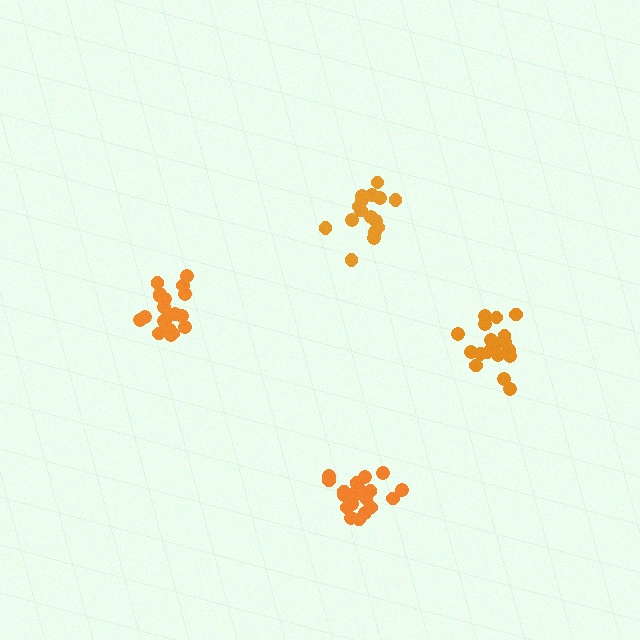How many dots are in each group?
Group 1: 20 dots, Group 2: 17 dots, Group 3: 20 dots, Group 4: 21 dots (78 total).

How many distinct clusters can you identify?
There are 4 distinct clusters.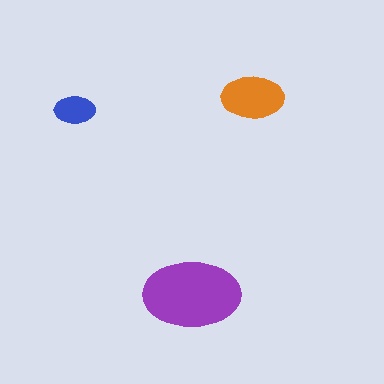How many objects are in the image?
There are 3 objects in the image.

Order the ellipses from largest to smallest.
the purple one, the orange one, the blue one.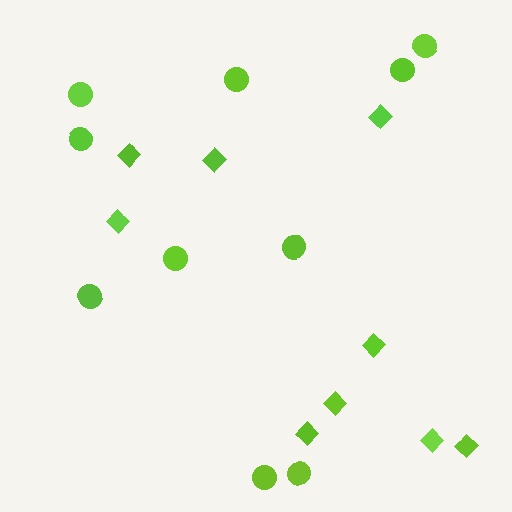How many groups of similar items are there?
There are 2 groups: one group of diamonds (9) and one group of circles (10).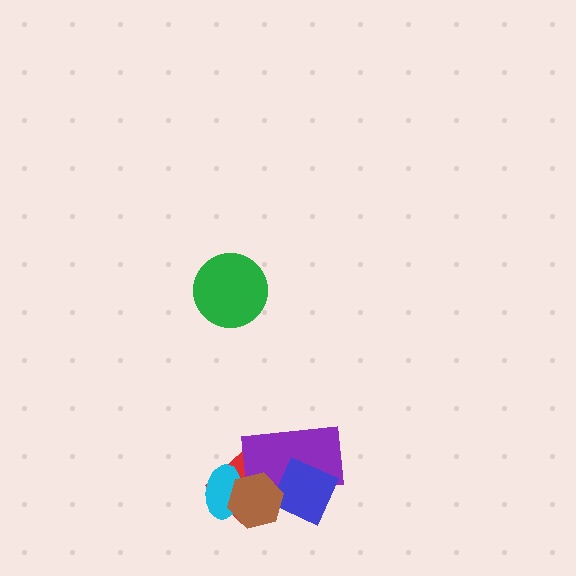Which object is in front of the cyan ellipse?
The brown hexagon is in front of the cyan ellipse.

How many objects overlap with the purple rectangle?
3 objects overlap with the purple rectangle.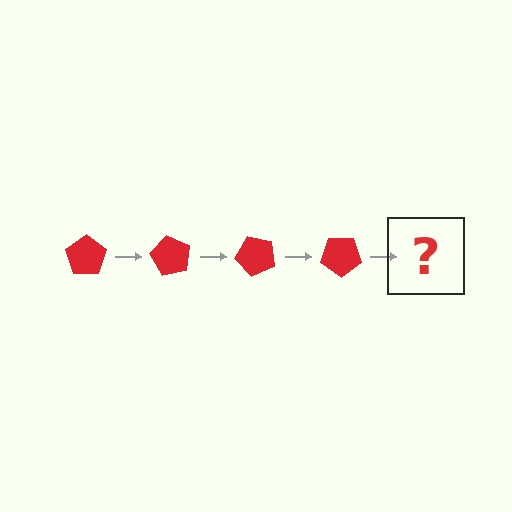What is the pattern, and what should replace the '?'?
The pattern is that the pentagon rotates 60 degrees each step. The '?' should be a red pentagon rotated 240 degrees.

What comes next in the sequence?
The next element should be a red pentagon rotated 240 degrees.